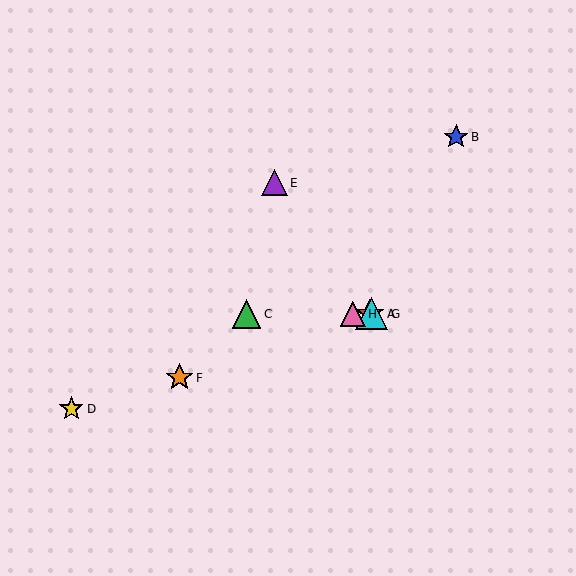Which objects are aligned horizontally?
Objects A, C, G, H are aligned horizontally.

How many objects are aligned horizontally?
4 objects (A, C, G, H) are aligned horizontally.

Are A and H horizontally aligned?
Yes, both are at y≈314.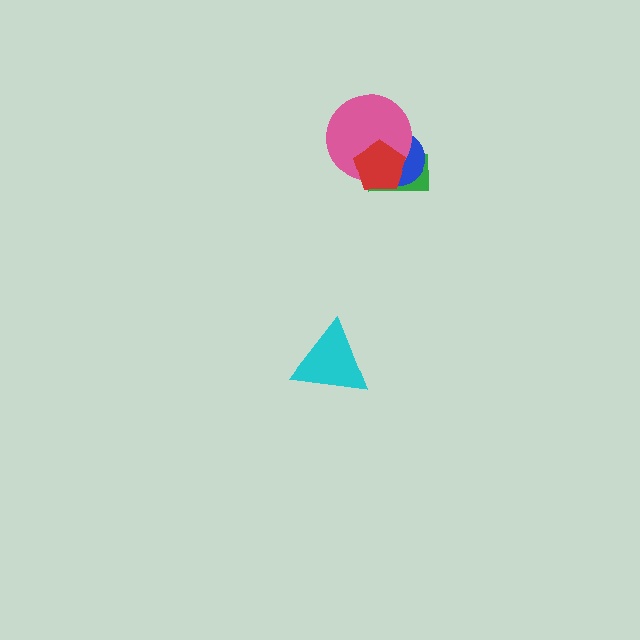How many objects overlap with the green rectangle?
3 objects overlap with the green rectangle.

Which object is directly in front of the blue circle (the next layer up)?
The pink circle is directly in front of the blue circle.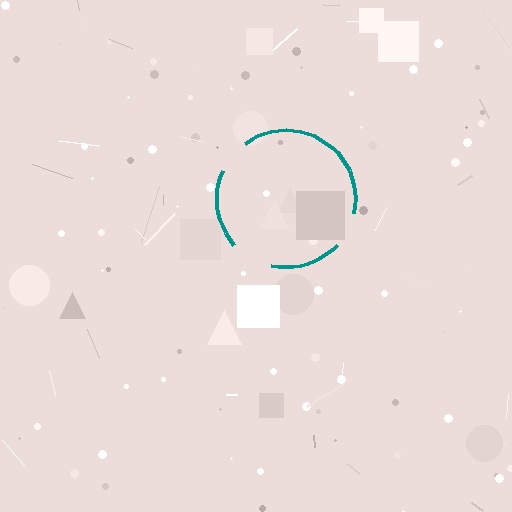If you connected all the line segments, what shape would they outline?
They would outline a circle.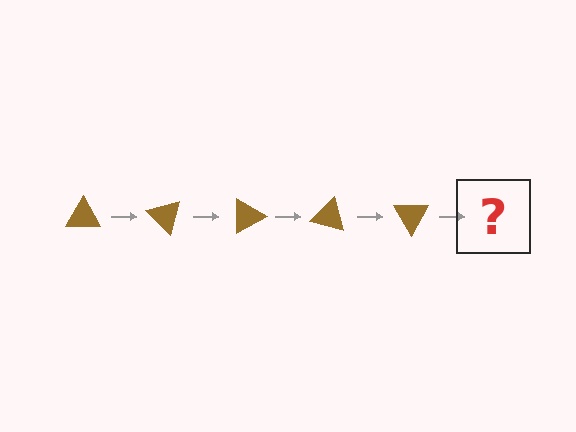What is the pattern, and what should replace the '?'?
The pattern is that the triangle rotates 45 degrees each step. The '?' should be a brown triangle rotated 225 degrees.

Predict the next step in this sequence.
The next step is a brown triangle rotated 225 degrees.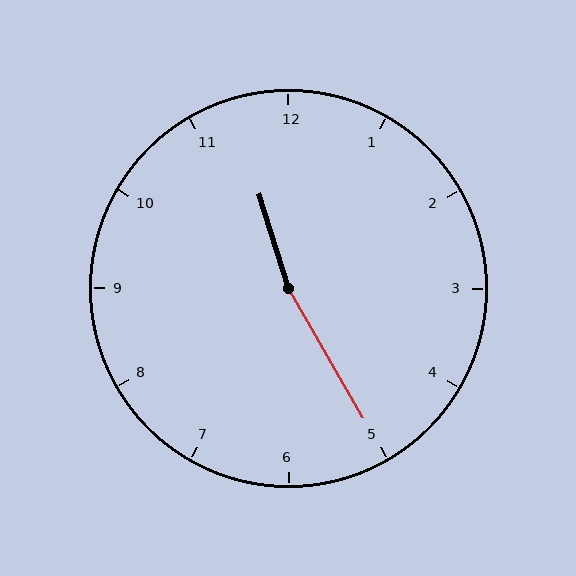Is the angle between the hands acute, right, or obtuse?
It is obtuse.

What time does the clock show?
11:25.